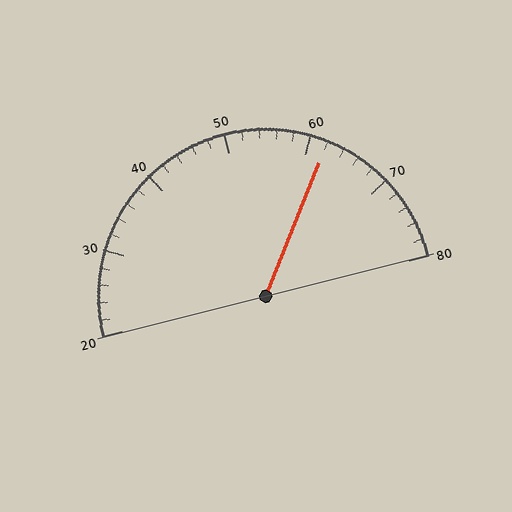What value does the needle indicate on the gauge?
The needle indicates approximately 62.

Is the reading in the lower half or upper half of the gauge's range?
The reading is in the upper half of the range (20 to 80).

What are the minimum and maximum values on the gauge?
The gauge ranges from 20 to 80.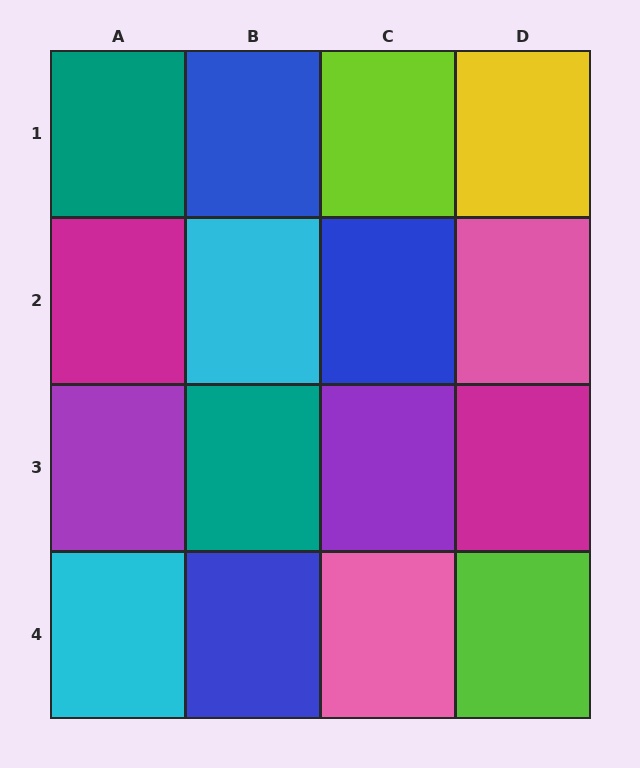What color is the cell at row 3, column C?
Purple.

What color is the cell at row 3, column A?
Purple.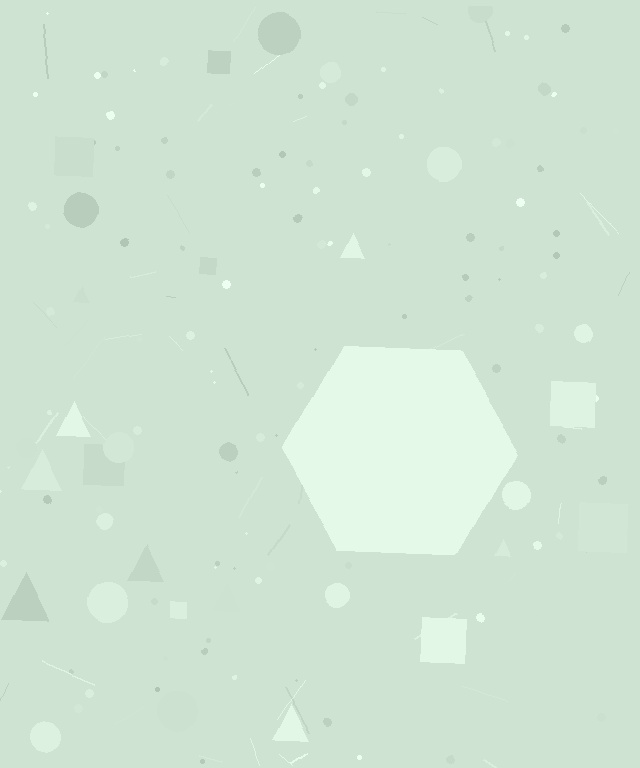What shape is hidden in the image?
A hexagon is hidden in the image.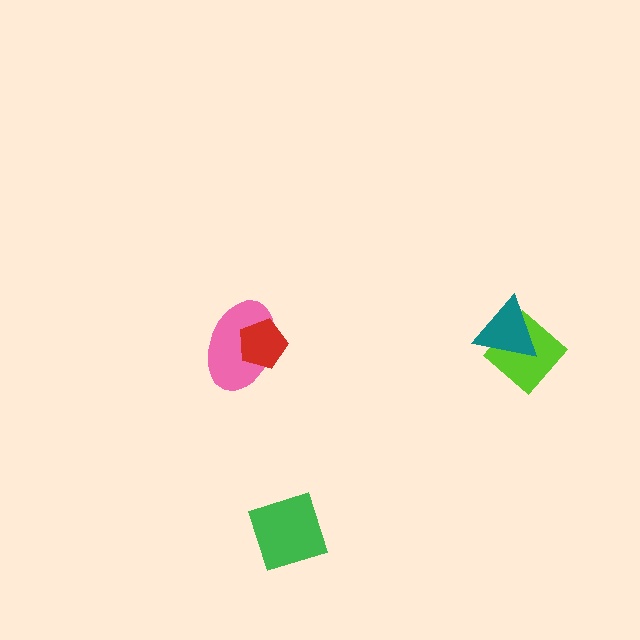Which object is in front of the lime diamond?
The teal triangle is in front of the lime diamond.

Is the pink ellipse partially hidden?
Yes, it is partially covered by another shape.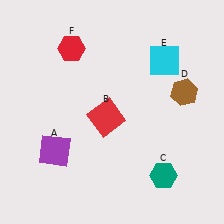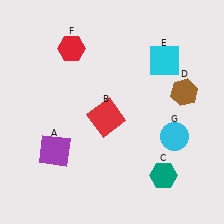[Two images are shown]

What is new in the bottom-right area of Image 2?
A cyan circle (G) was added in the bottom-right area of Image 2.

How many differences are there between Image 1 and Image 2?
There is 1 difference between the two images.